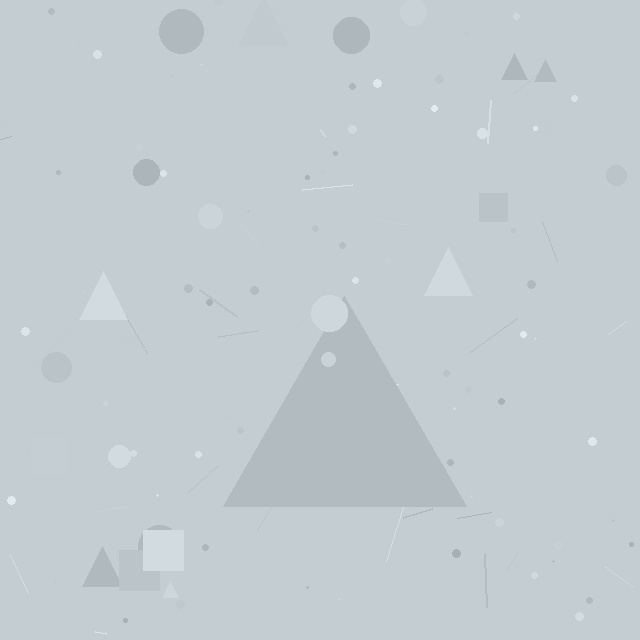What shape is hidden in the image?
A triangle is hidden in the image.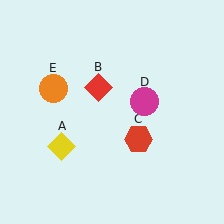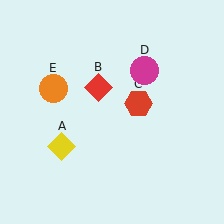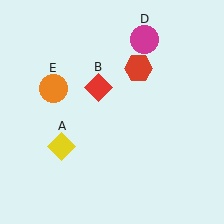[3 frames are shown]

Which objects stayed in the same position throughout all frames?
Yellow diamond (object A) and red diamond (object B) and orange circle (object E) remained stationary.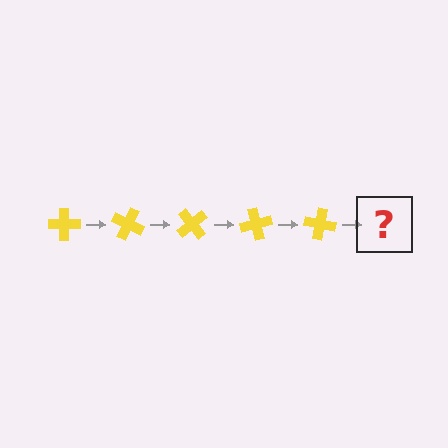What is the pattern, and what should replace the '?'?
The pattern is that the cross rotates 25 degrees each step. The '?' should be a yellow cross rotated 125 degrees.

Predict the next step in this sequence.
The next step is a yellow cross rotated 125 degrees.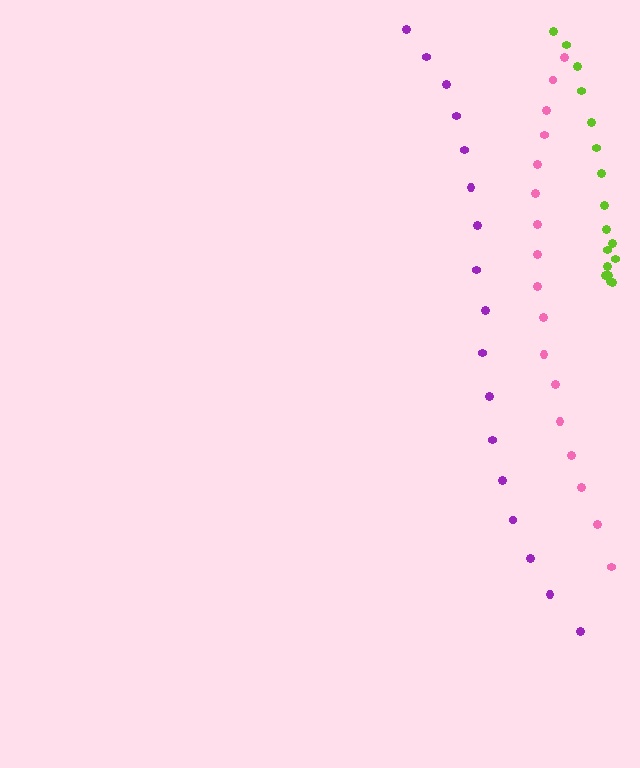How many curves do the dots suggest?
There are 3 distinct paths.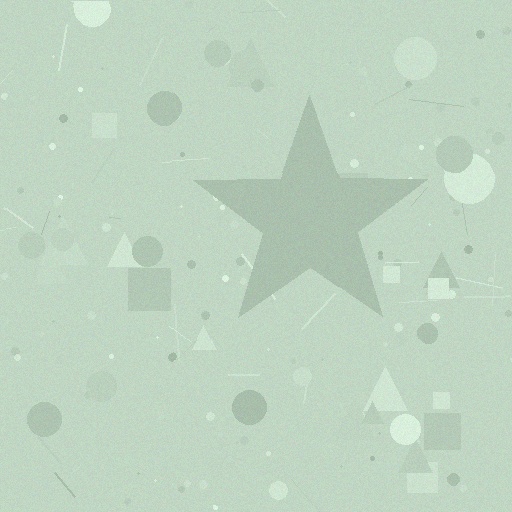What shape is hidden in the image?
A star is hidden in the image.